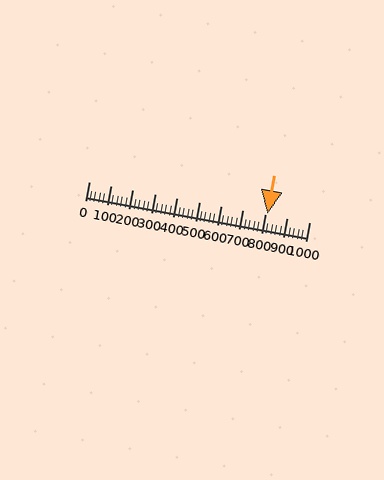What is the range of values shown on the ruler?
The ruler shows values from 0 to 1000.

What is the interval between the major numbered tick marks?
The major tick marks are spaced 100 units apart.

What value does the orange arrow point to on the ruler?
The orange arrow points to approximately 810.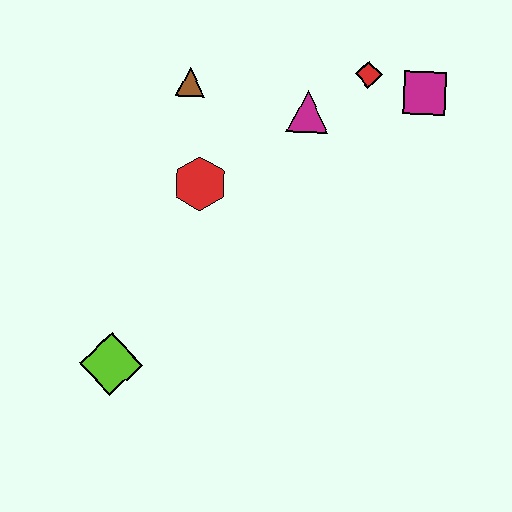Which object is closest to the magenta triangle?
The red diamond is closest to the magenta triangle.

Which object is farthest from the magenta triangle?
The lime diamond is farthest from the magenta triangle.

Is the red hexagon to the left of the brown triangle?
No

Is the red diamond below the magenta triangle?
No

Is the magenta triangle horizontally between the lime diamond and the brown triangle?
No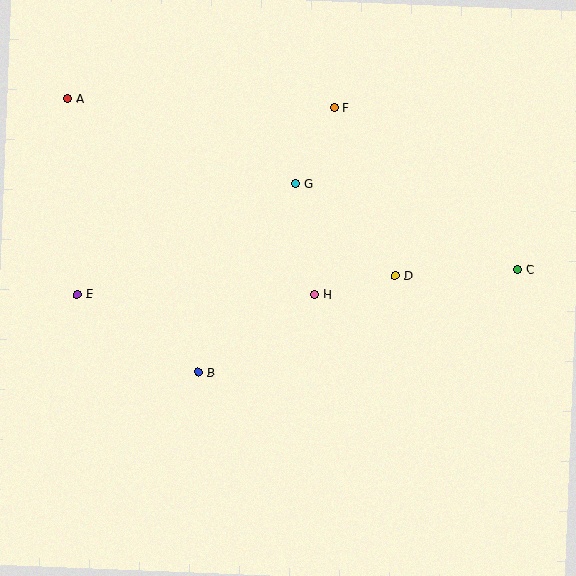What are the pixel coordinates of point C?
Point C is at (518, 269).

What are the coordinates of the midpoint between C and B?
The midpoint between C and B is at (358, 321).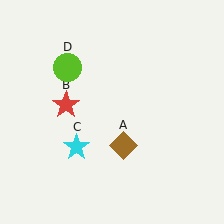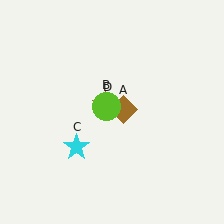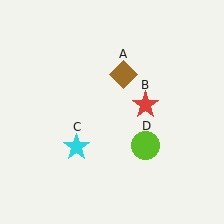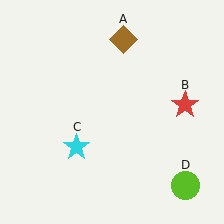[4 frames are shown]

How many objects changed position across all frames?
3 objects changed position: brown diamond (object A), red star (object B), lime circle (object D).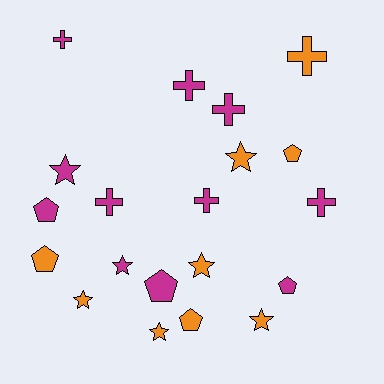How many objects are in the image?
There are 20 objects.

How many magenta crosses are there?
There are 6 magenta crosses.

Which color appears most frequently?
Magenta, with 11 objects.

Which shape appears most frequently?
Star, with 7 objects.